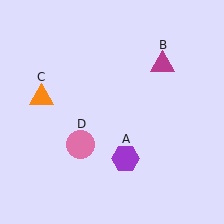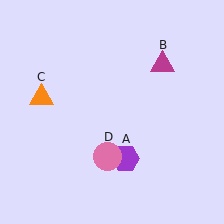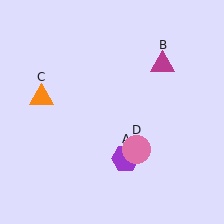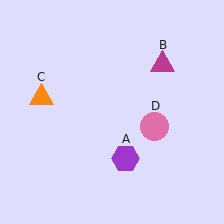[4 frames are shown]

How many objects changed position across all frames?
1 object changed position: pink circle (object D).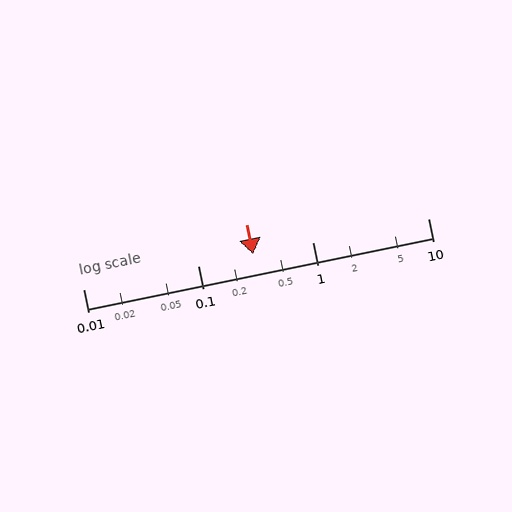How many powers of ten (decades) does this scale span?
The scale spans 3 decades, from 0.01 to 10.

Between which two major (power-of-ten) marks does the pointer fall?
The pointer is between 0.1 and 1.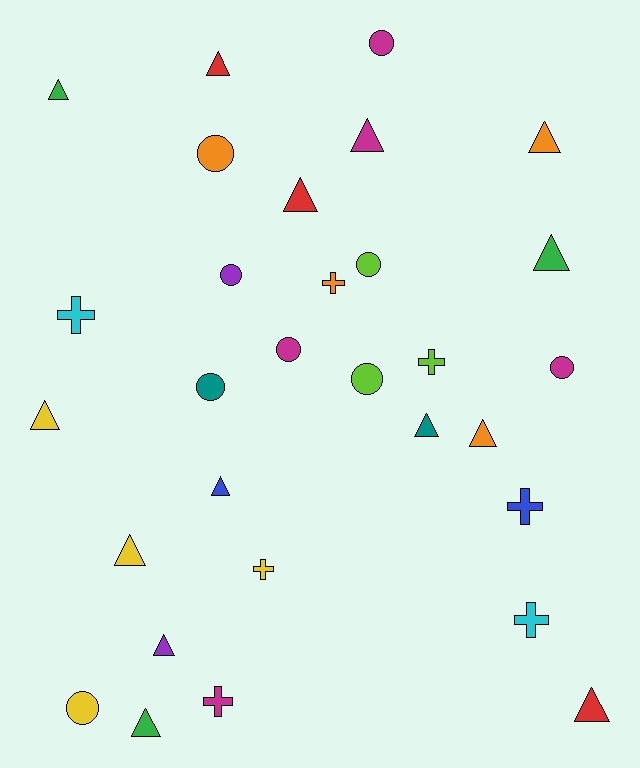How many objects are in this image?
There are 30 objects.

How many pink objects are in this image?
There are no pink objects.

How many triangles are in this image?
There are 14 triangles.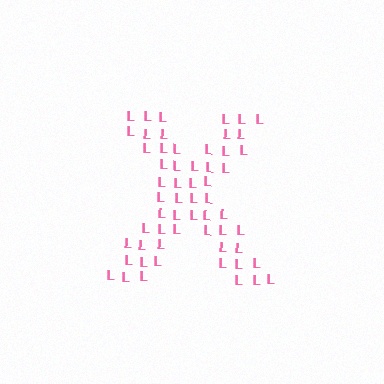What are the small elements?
The small elements are letter L's.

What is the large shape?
The large shape is the letter X.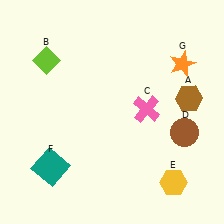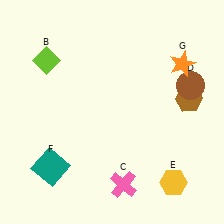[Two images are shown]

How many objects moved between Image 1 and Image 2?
2 objects moved between the two images.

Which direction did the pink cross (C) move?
The pink cross (C) moved down.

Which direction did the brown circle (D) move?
The brown circle (D) moved up.